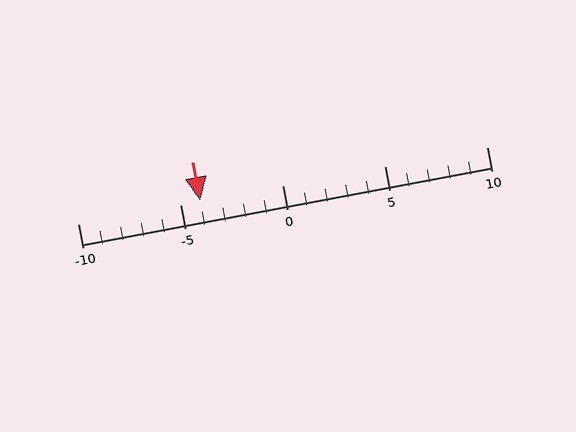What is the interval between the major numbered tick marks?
The major tick marks are spaced 5 units apart.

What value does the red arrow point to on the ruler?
The red arrow points to approximately -4.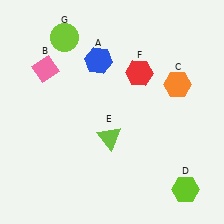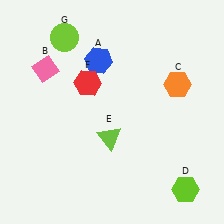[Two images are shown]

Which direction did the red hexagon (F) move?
The red hexagon (F) moved left.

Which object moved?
The red hexagon (F) moved left.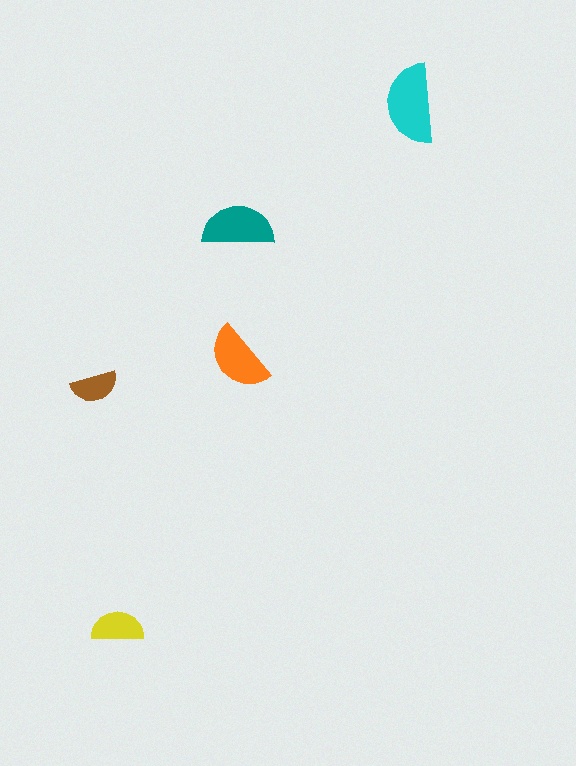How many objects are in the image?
There are 5 objects in the image.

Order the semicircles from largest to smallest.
the cyan one, the teal one, the orange one, the yellow one, the brown one.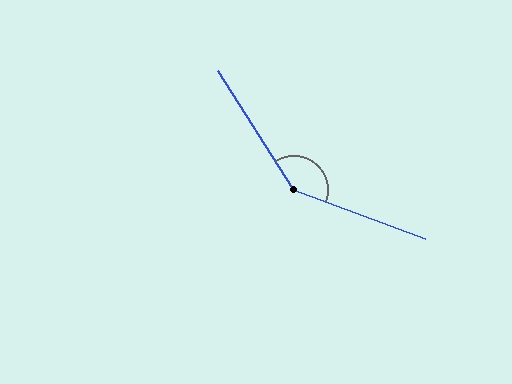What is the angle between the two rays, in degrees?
Approximately 143 degrees.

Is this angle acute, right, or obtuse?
It is obtuse.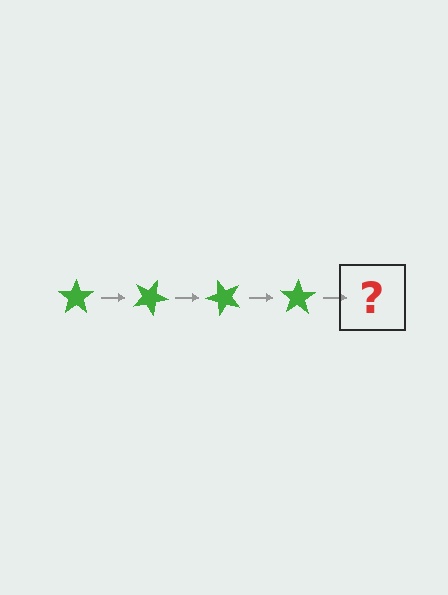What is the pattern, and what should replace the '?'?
The pattern is that the star rotates 25 degrees each step. The '?' should be a green star rotated 100 degrees.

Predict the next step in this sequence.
The next step is a green star rotated 100 degrees.